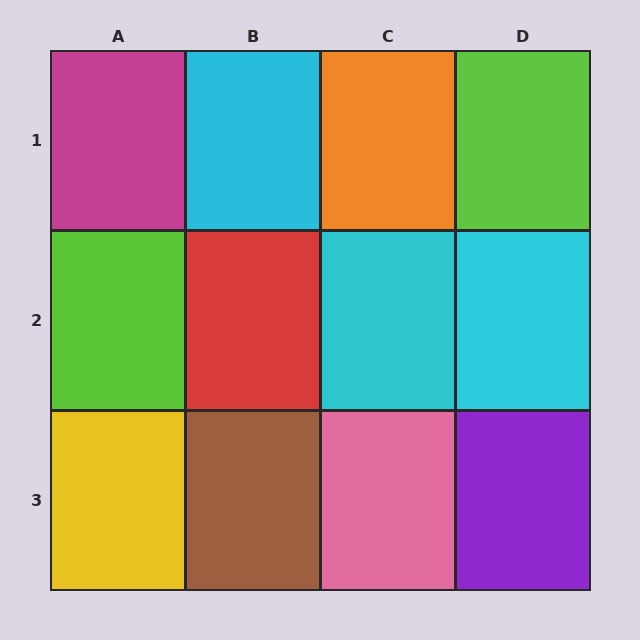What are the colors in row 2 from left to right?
Lime, red, cyan, cyan.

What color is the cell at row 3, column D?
Purple.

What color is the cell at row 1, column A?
Magenta.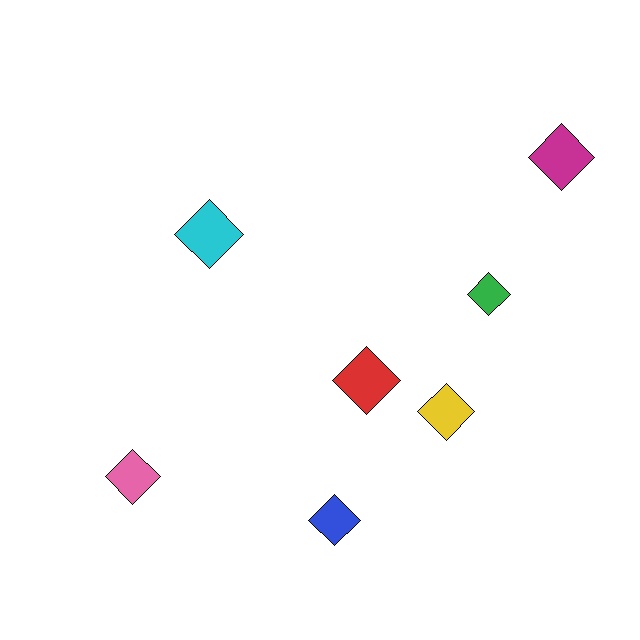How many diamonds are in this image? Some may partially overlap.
There are 7 diamonds.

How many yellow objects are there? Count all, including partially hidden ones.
There is 1 yellow object.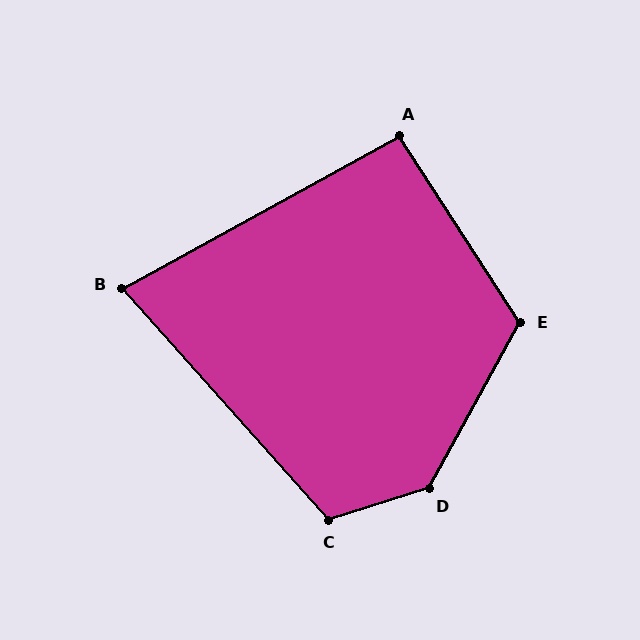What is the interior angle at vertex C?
Approximately 114 degrees (obtuse).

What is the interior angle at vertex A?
Approximately 94 degrees (approximately right).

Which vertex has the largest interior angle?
D, at approximately 136 degrees.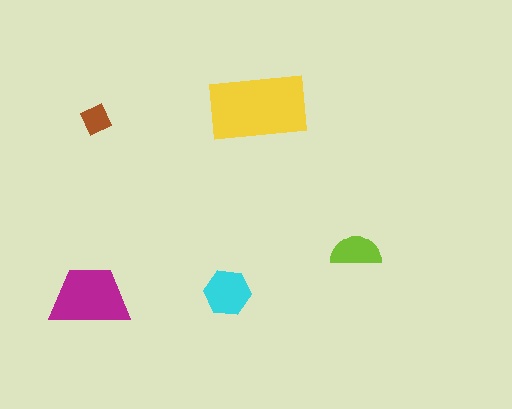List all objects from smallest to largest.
The brown diamond, the lime semicircle, the cyan hexagon, the magenta trapezoid, the yellow rectangle.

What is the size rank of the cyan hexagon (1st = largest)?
3rd.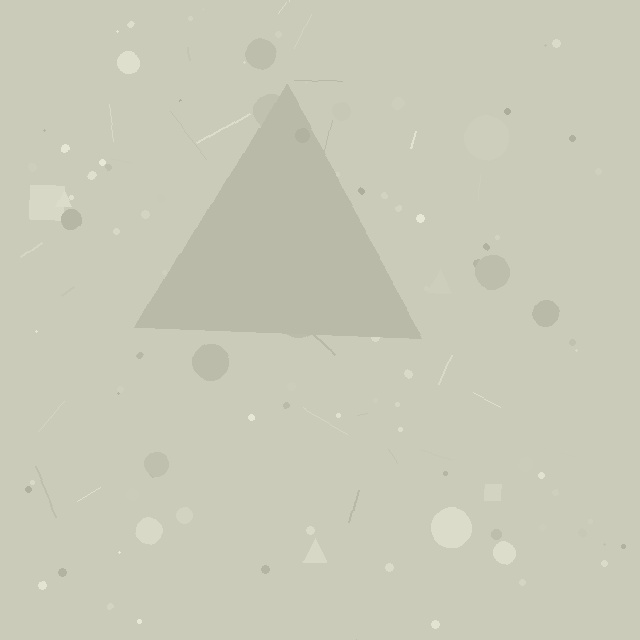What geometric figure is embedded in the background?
A triangle is embedded in the background.